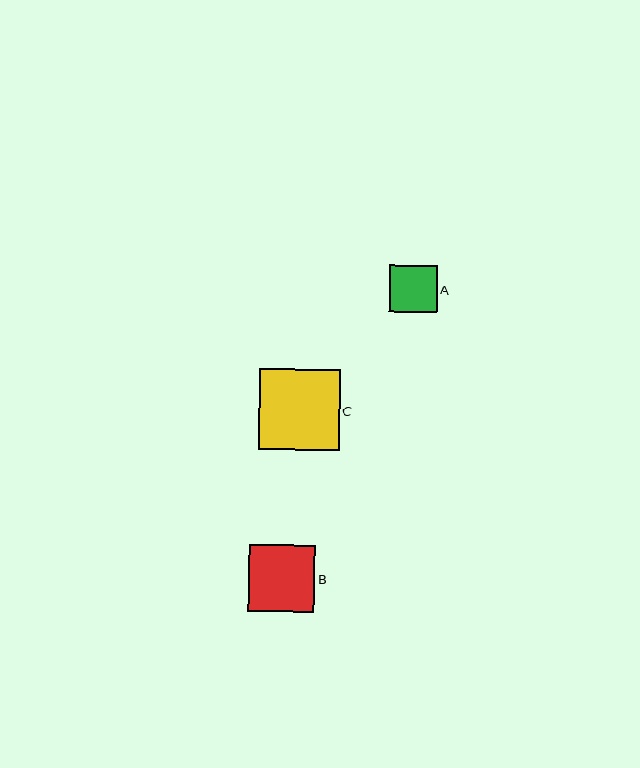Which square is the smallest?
Square A is the smallest with a size of approximately 47 pixels.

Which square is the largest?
Square C is the largest with a size of approximately 81 pixels.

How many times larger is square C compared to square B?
Square C is approximately 1.2 times the size of square B.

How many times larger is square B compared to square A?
Square B is approximately 1.4 times the size of square A.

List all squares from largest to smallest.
From largest to smallest: C, B, A.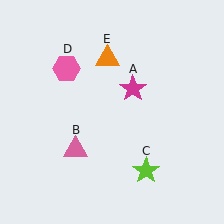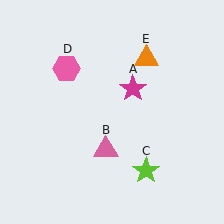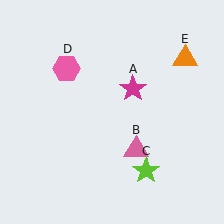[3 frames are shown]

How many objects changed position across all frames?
2 objects changed position: pink triangle (object B), orange triangle (object E).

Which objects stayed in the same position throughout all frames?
Magenta star (object A) and lime star (object C) and pink hexagon (object D) remained stationary.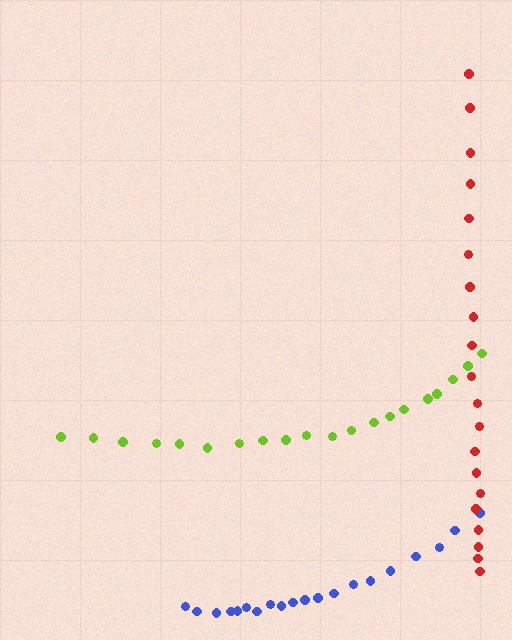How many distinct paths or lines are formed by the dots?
There are 3 distinct paths.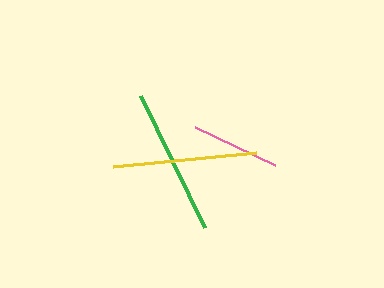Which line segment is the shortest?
The pink line is the shortest at approximately 89 pixels.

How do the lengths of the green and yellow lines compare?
The green and yellow lines are approximately the same length.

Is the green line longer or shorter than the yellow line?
The green line is longer than the yellow line.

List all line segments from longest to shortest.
From longest to shortest: green, yellow, pink.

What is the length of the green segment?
The green segment is approximately 146 pixels long.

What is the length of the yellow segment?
The yellow segment is approximately 144 pixels long.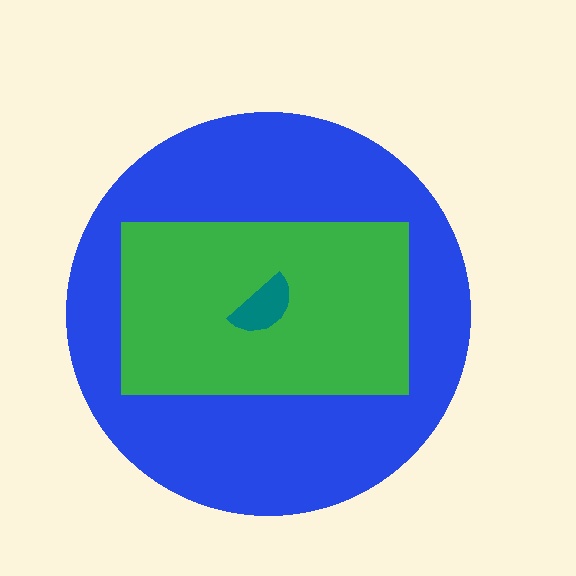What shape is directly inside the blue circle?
The green rectangle.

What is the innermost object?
The teal semicircle.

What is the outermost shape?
The blue circle.